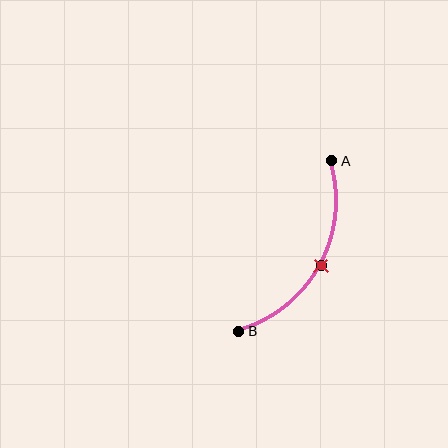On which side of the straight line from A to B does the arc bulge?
The arc bulges to the right of the straight line connecting A and B.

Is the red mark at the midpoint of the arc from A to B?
Yes. The red mark lies on the arc at equal arc-length from both A and B — it is the arc midpoint.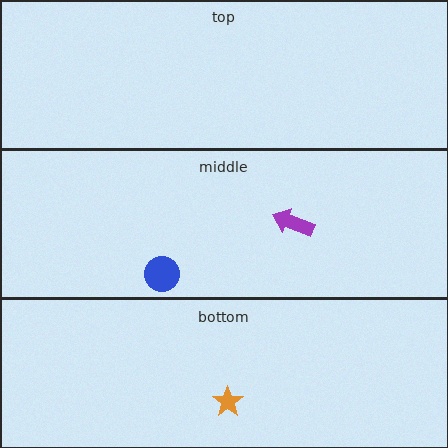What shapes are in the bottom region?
The orange star.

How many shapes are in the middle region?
2.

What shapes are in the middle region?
The purple arrow, the blue circle.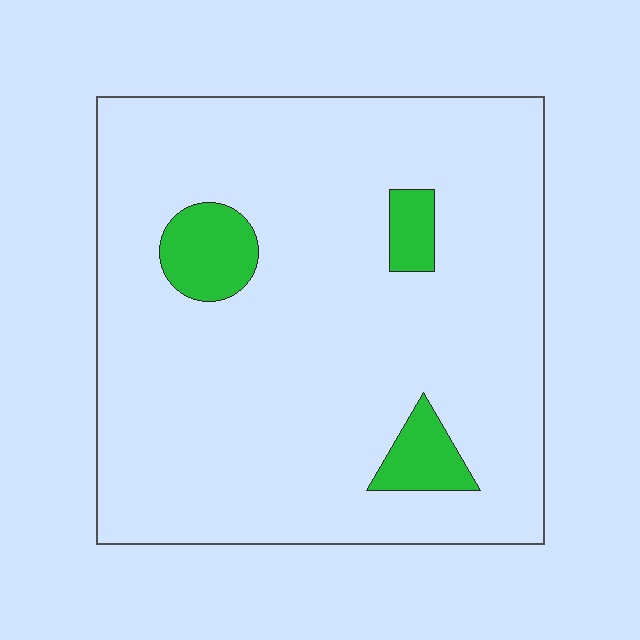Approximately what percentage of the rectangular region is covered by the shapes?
Approximately 10%.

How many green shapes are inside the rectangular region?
3.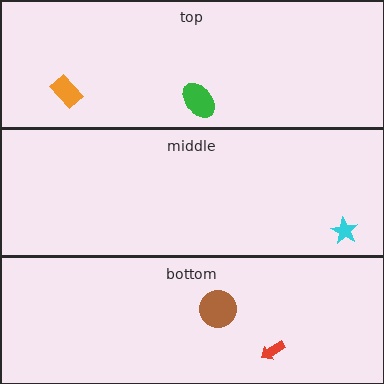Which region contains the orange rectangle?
The top region.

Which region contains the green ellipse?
The top region.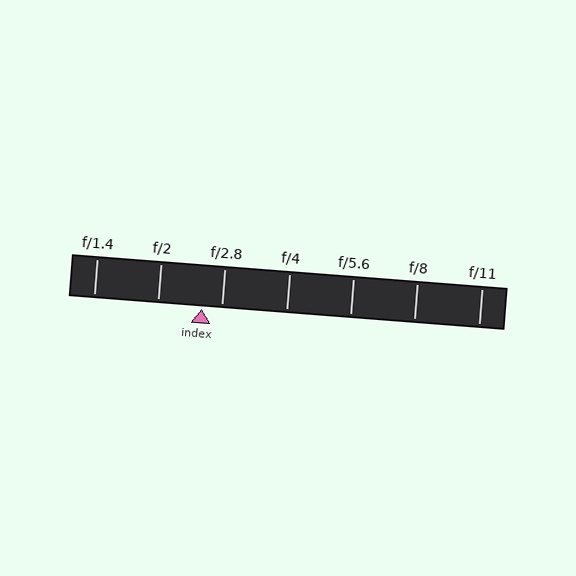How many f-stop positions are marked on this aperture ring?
There are 7 f-stop positions marked.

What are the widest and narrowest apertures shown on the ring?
The widest aperture shown is f/1.4 and the narrowest is f/11.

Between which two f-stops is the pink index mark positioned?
The index mark is between f/2 and f/2.8.